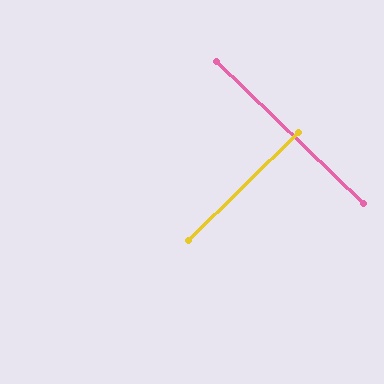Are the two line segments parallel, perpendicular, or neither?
Perpendicular — they meet at approximately 89°.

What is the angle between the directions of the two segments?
Approximately 89 degrees.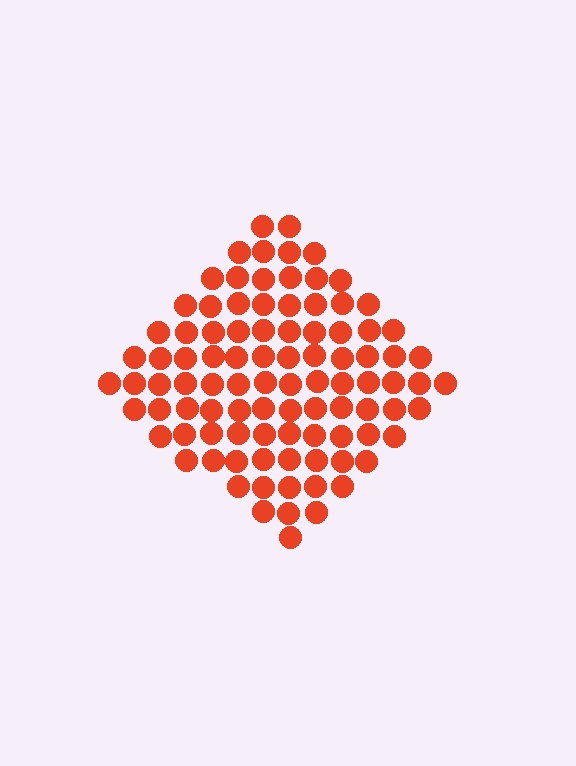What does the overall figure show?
The overall figure shows a diamond.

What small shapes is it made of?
It is made of small circles.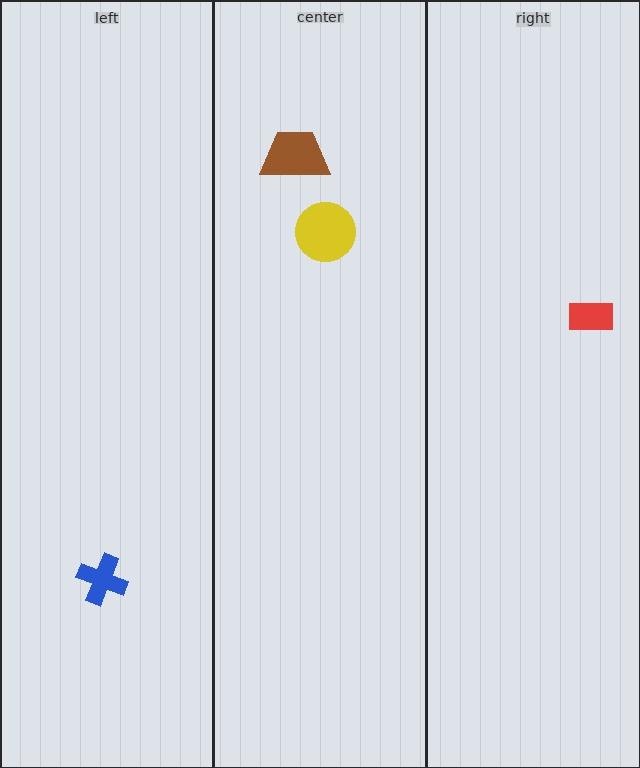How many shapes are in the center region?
2.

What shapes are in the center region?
The yellow circle, the brown trapezoid.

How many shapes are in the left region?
1.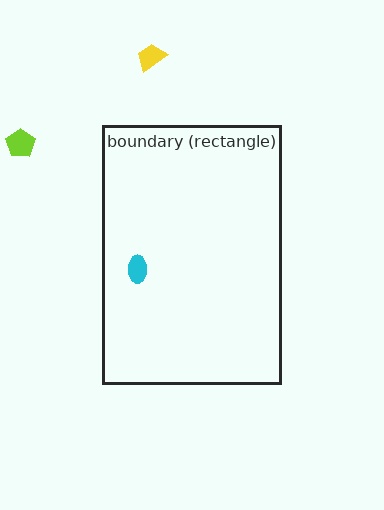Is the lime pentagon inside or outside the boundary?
Outside.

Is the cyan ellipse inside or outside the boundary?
Inside.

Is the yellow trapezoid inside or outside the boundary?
Outside.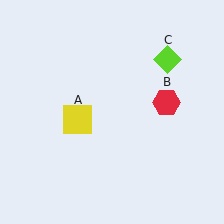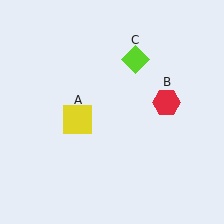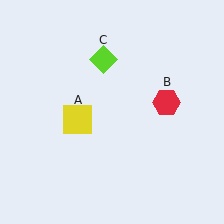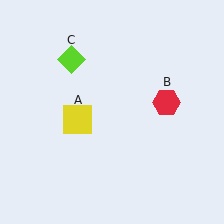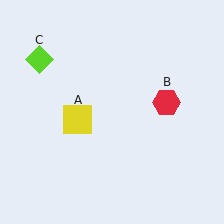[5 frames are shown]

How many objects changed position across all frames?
1 object changed position: lime diamond (object C).